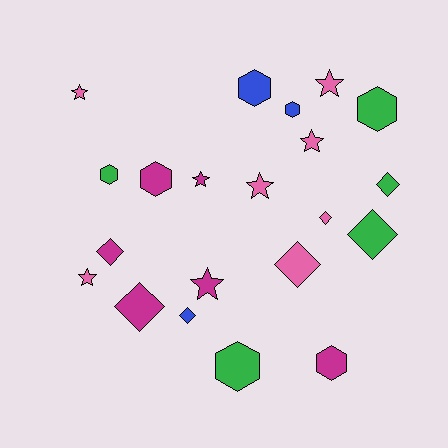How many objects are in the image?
There are 21 objects.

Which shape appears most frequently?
Diamond, with 7 objects.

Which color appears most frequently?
Pink, with 7 objects.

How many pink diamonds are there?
There are 2 pink diamonds.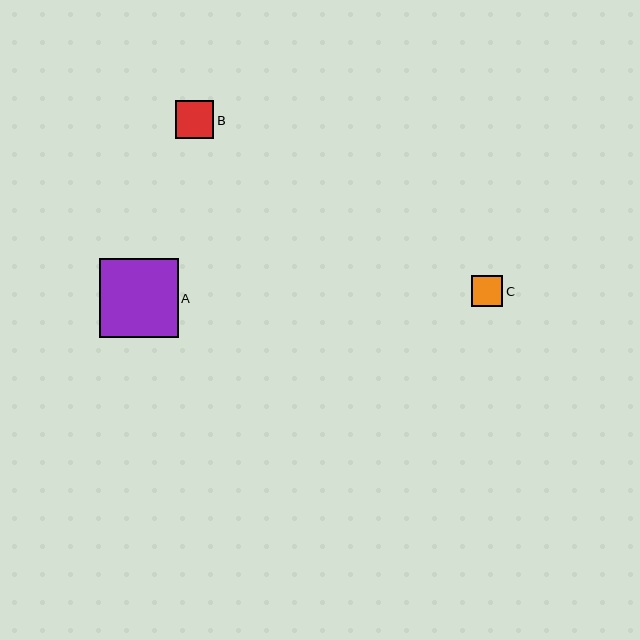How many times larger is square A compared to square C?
Square A is approximately 2.6 times the size of square C.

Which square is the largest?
Square A is the largest with a size of approximately 79 pixels.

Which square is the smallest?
Square C is the smallest with a size of approximately 31 pixels.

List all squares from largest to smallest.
From largest to smallest: A, B, C.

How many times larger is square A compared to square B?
Square A is approximately 2.1 times the size of square B.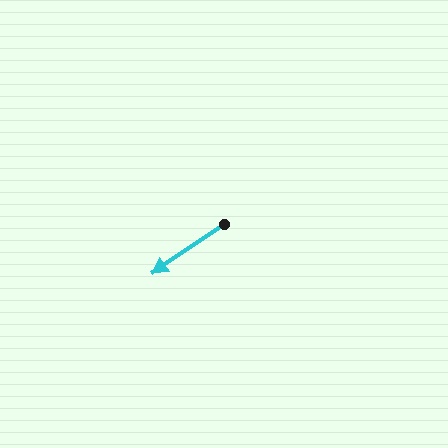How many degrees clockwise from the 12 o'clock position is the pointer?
Approximately 236 degrees.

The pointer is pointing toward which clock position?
Roughly 8 o'clock.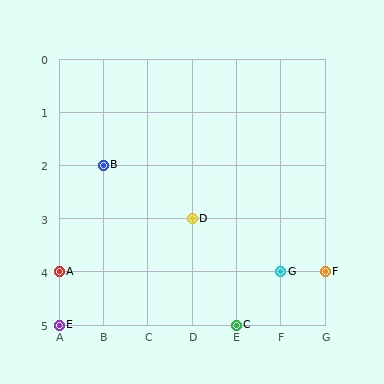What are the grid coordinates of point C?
Point C is at grid coordinates (E, 5).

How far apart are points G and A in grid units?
Points G and A are 5 columns apart.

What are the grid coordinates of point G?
Point G is at grid coordinates (F, 4).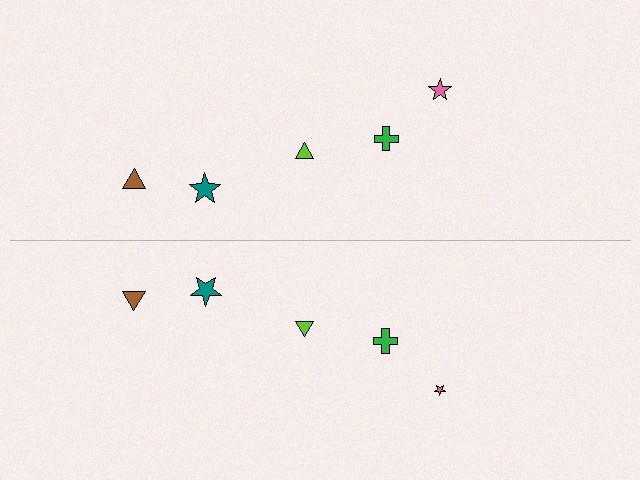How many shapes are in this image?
There are 10 shapes in this image.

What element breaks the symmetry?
The pink star on the bottom side has a different size than its mirror counterpart.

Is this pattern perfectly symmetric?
No, the pattern is not perfectly symmetric. The pink star on the bottom side has a different size than its mirror counterpart.